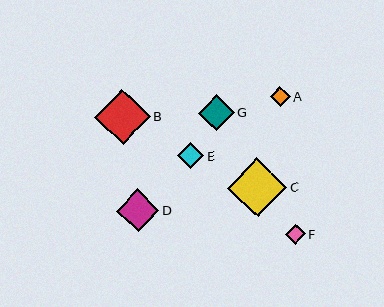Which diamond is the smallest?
Diamond F is the smallest with a size of approximately 20 pixels.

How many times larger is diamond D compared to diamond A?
Diamond D is approximately 2.1 times the size of diamond A.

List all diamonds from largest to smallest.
From largest to smallest: C, B, D, G, E, A, F.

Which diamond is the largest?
Diamond C is the largest with a size of approximately 59 pixels.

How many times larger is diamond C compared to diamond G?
Diamond C is approximately 1.7 times the size of diamond G.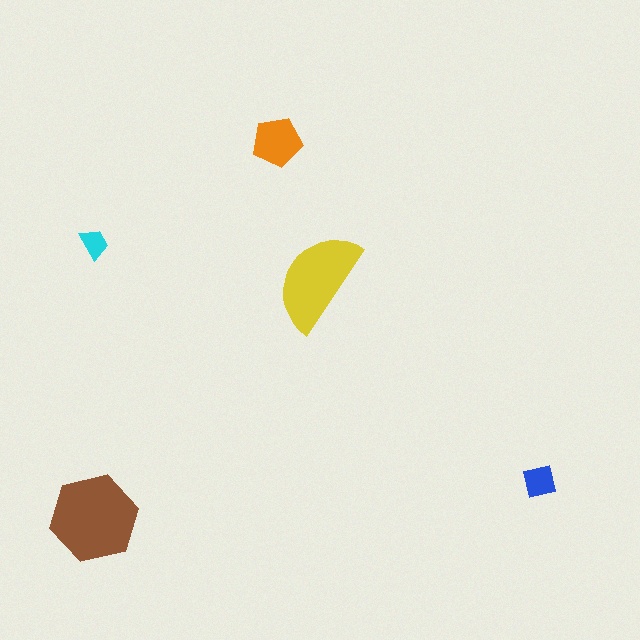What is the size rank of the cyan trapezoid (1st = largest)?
5th.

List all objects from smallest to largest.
The cyan trapezoid, the blue square, the orange pentagon, the yellow semicircle, the brown hexagon.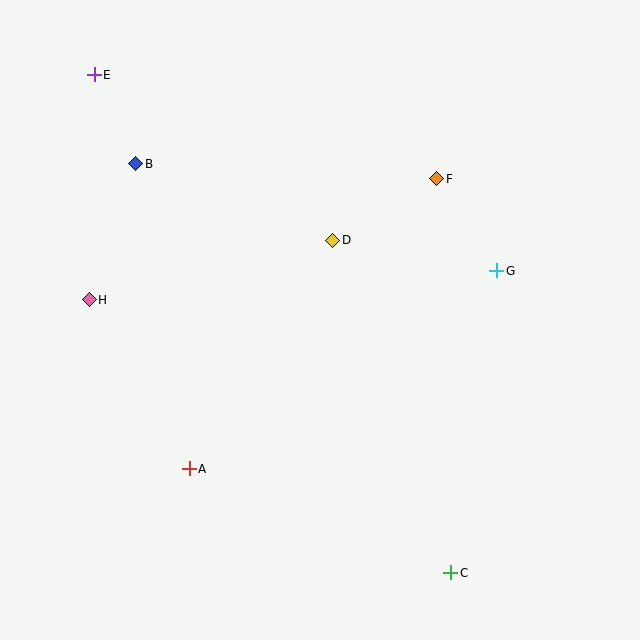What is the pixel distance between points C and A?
The distance between C and A is 282 pixels.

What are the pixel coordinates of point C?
Point C is at (451, 573).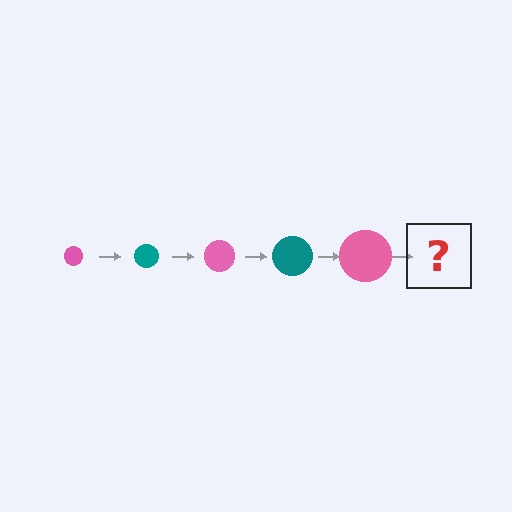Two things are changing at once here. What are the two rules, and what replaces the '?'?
The two rules are that the circle grows larger each step and the color cycles through pink and teal. The '?' should be a teal circle, larger than the previous one.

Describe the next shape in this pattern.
It should be a teal circle, larger than the previous one.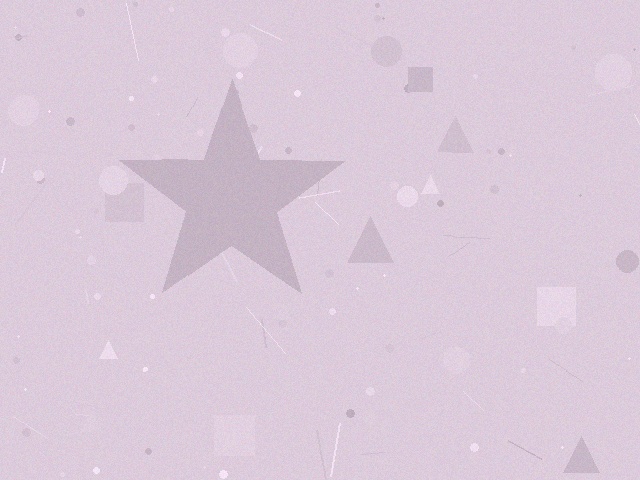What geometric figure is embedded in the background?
A star is embedded in the background.